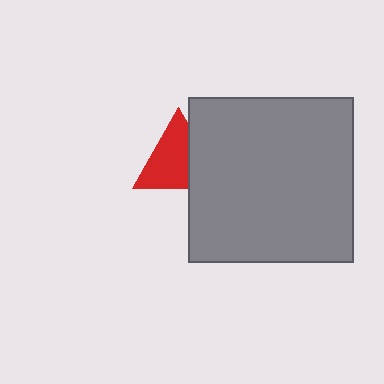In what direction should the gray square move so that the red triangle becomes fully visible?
The gray square should move right. That is the shortest direction to clear the overlap and leave the red triangle fully visible.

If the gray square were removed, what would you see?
You would see the complete red triangle.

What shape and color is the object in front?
The object in front is a gray square.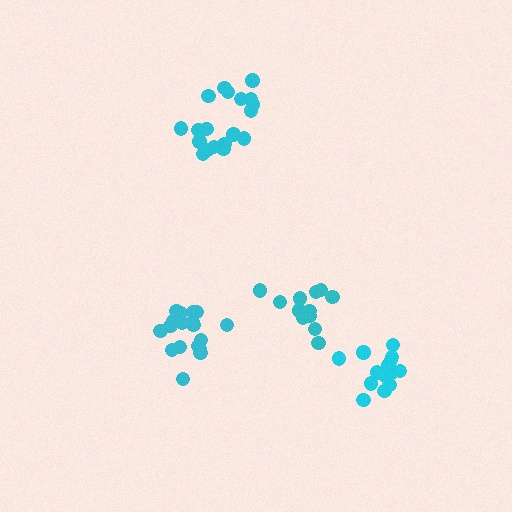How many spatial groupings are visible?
There are 4 spatial groupings.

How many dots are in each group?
Group 1: 15 dots, Group 2: 19 dots, Group 3: 19 dots, Group 4: 13 dots (66 total).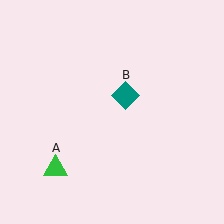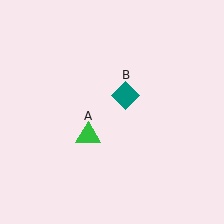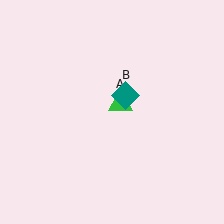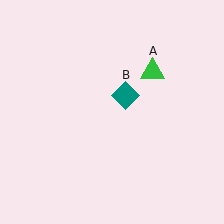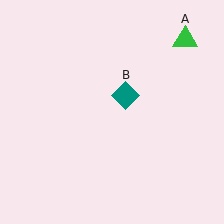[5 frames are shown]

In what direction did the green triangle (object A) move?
The green triangle (object A) moved up and to the right.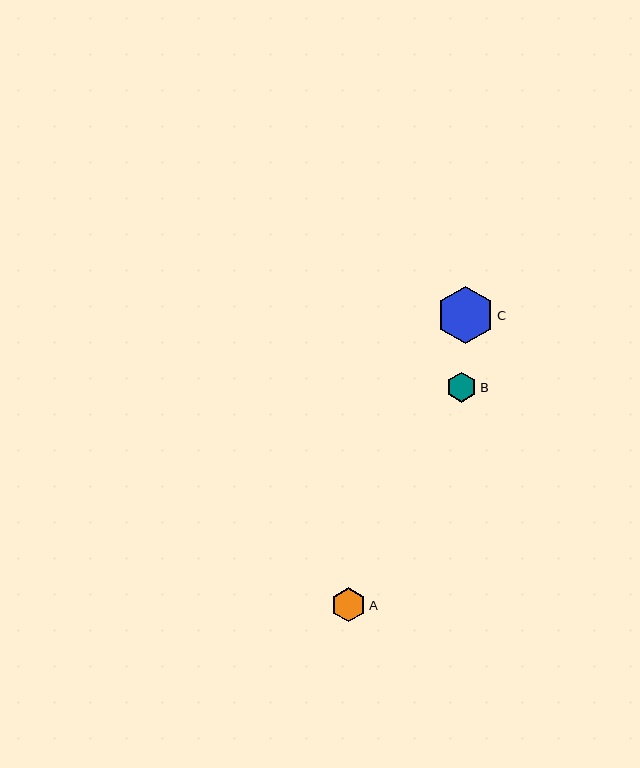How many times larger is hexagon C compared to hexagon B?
Hexagon C is approximately 1.9 times the size of hexagon B.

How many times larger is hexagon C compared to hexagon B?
Hexagon C is approximately 1.9 times the size of hexagon B.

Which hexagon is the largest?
Hexagon C is the largest with a size of approximately 58 pixels.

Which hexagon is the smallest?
Hexagon B is the smallest with a size of approximately 30 pixels.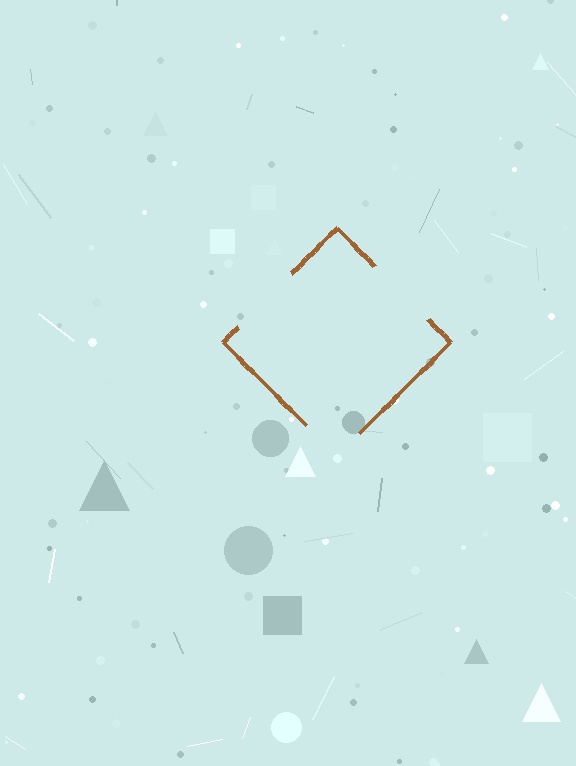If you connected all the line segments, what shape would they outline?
They would outline a diamond.